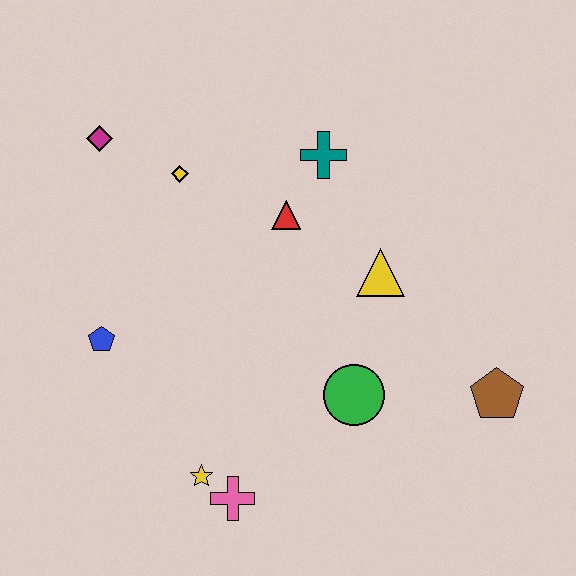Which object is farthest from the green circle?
The magenta diamond is farthest from the green circle.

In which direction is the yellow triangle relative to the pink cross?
The yellow triangle is above the pink cross.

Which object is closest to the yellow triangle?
The red triangle is closest to the yellow triangle.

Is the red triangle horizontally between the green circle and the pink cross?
Yes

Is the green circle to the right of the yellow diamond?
Yes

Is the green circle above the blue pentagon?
No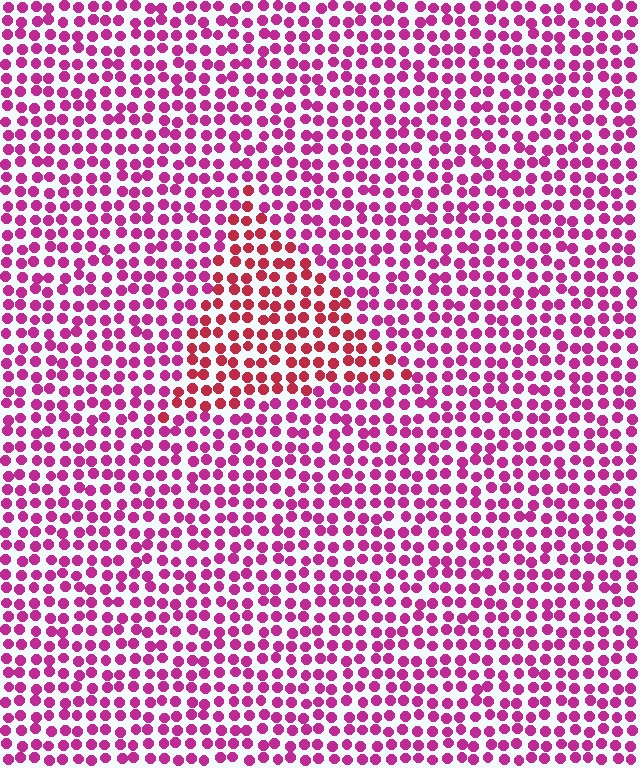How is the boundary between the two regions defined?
The boundary is defined purely by a slight shift in hue (about 31 degrees). Spacing, size, and orientation are identical on both sides.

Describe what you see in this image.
The image is filled with small magenta elements in a uniform arrangement. A triangle-shaped region is visible where the elements are tinted to a slightly different hue, forming a subtle color boundary.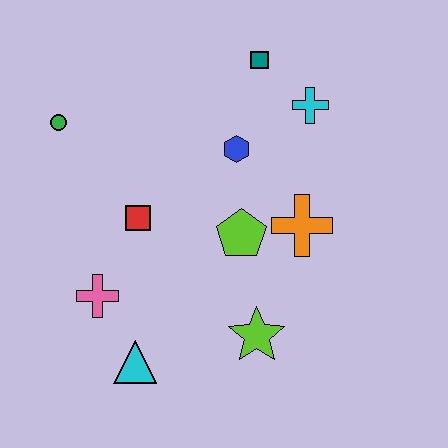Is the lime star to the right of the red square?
Yes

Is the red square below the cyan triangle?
No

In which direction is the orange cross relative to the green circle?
The orange cross is to the right of the green circle.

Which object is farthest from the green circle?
The lime star is farthest from the green circle.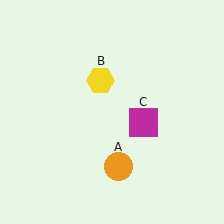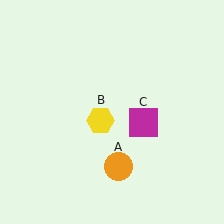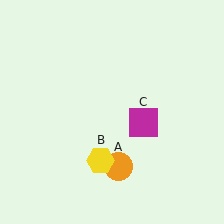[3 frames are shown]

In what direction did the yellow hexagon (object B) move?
The yellow hexagon (object B) moved down.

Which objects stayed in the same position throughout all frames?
Orange circle (object A) and magenta square (object C) remained stationary.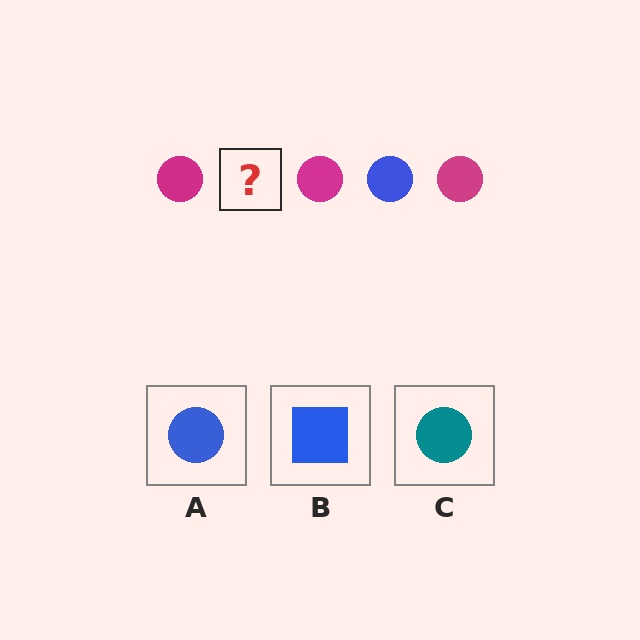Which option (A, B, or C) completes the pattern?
A.